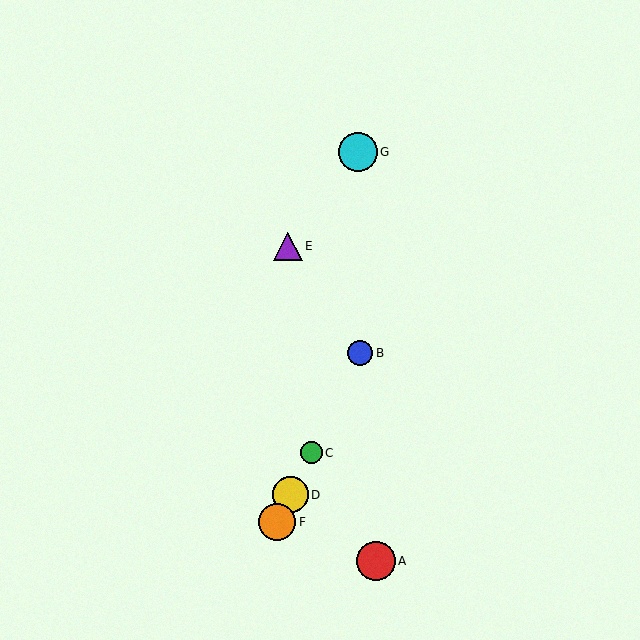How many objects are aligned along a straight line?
4 objects (B, C, D, F) are aligned along a straight line.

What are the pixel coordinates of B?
Object B is at (360, 353).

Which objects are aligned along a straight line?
Objects B, C, D, F are aligned along a straight line.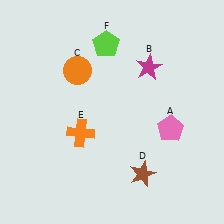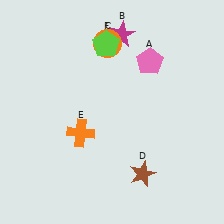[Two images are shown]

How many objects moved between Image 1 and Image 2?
3 objects moved between the two images.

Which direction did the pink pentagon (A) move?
The pink pentagon (A) moved up.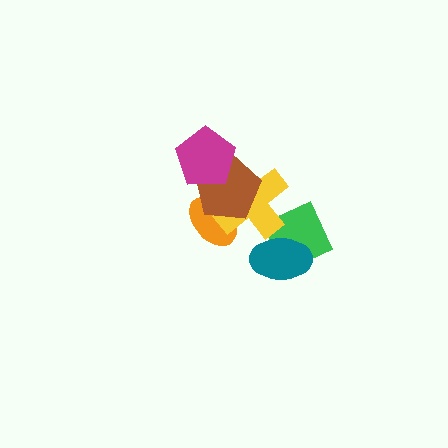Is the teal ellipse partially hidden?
No, no other shape covers it.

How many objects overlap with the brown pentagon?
3 objects overlap with the brown pentagon.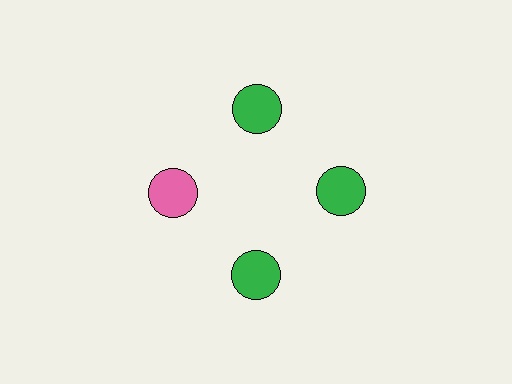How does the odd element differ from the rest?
It has a different color: pink instead of green.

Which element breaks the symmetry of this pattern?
The pink circle at roughly the 9 o'clock position breaks the symmetry. All other shapes are green circles.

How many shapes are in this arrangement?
There are 4 shapes arranged in a ring pattern.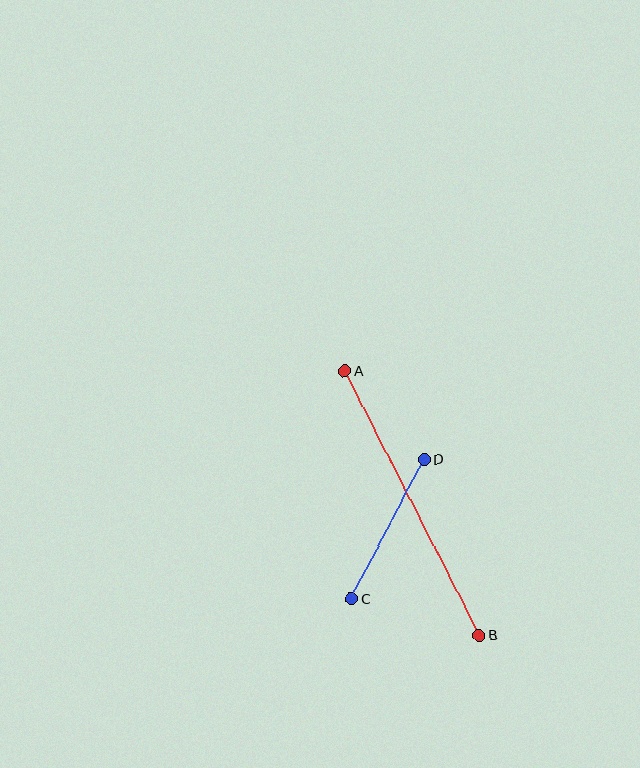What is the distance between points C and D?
The distance is approximately 158 pixels.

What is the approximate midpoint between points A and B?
The midpoint is at approximately (412, 503) pixels.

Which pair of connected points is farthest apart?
Points A and B are farthest apart.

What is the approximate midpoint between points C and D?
The midpoint is at approximately (388, 529) pixels.